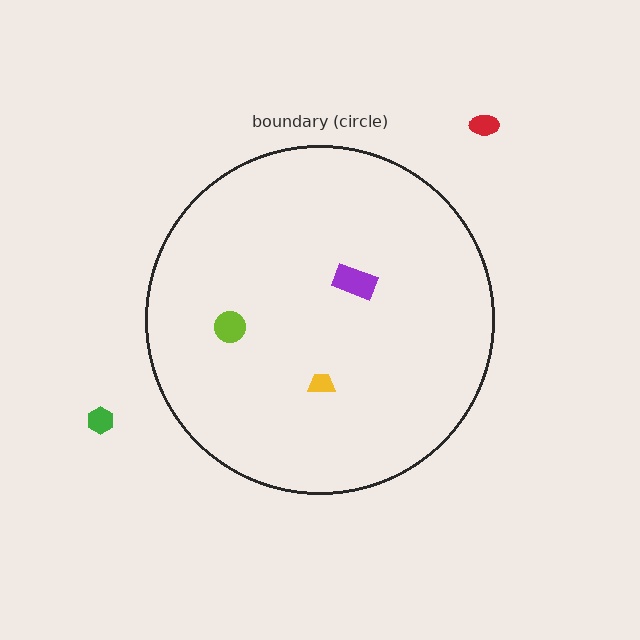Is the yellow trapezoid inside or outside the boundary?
Inside.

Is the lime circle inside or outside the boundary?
Inside.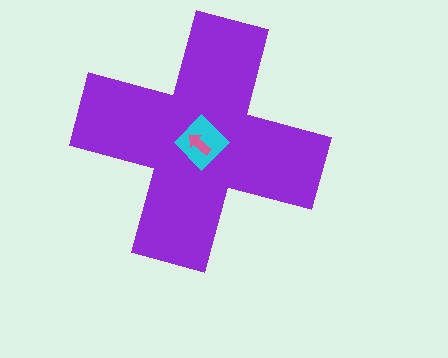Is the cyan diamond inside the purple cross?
Yes.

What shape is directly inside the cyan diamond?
The pink arrow.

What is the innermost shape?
The pink arrow.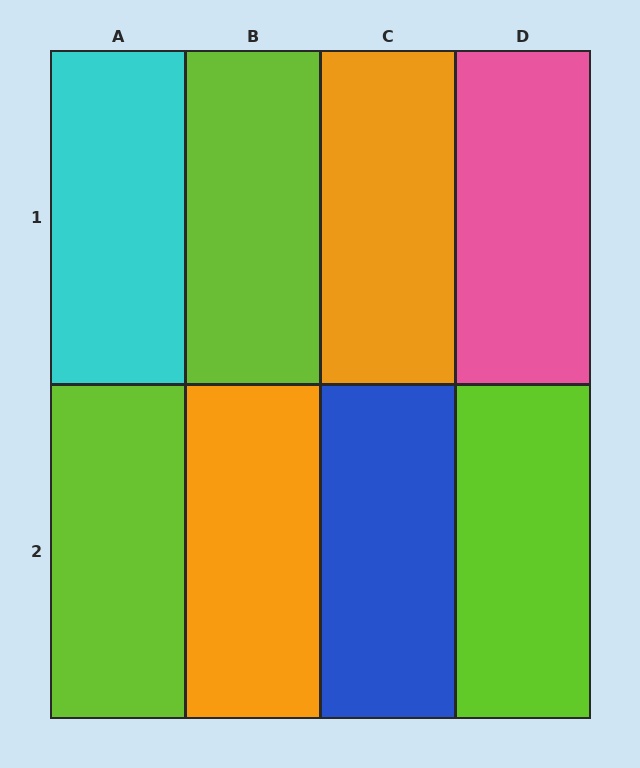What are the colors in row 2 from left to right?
Lime, orange, blue, lime.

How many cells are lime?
3 cells are lime.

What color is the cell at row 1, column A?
Cyan.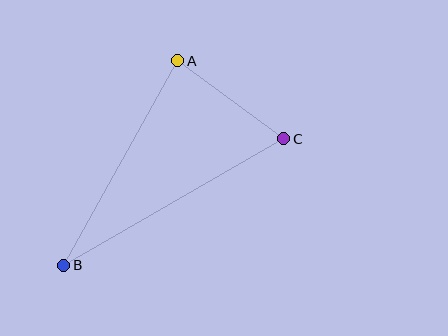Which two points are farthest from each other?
Points B and C are farthest from each other.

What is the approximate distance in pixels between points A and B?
The distance between A and B is approximately 234 pixels.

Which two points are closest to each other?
Points A and C are closest to each other.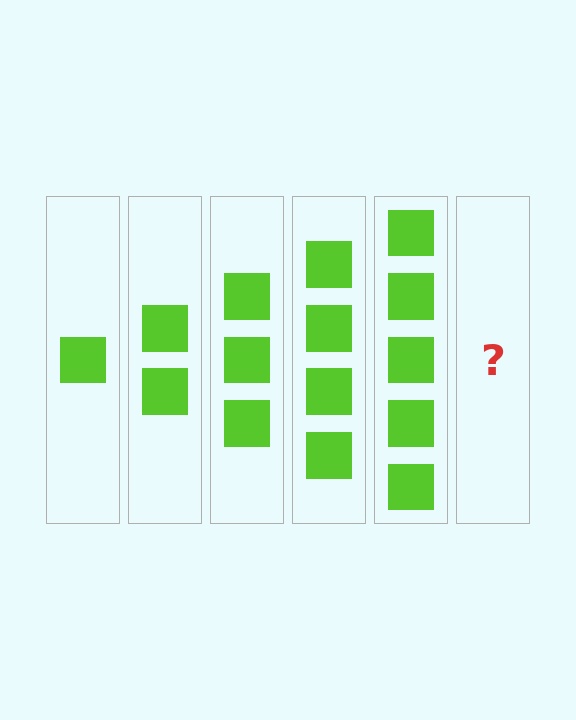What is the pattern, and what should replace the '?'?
The pattern is that each step adds one more square. The '?' should be 6 squares.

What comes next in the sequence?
The next element should be 6 squares.